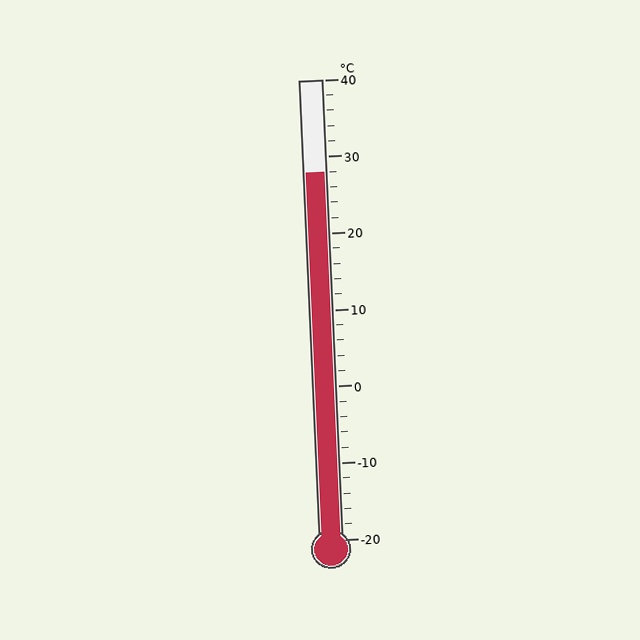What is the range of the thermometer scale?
The thermometer scale ranges from -20°C to 40°C.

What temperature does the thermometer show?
The thermometer shows approximately 28°C.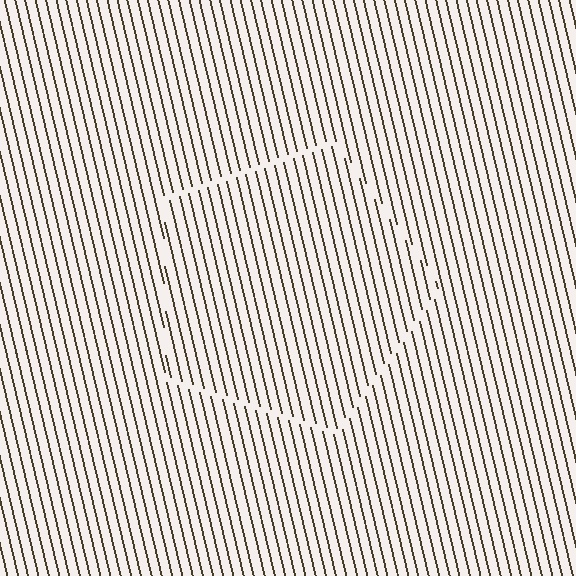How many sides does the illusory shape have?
5 sides — the line-ends trace a pentagon.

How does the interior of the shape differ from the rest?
The interior of the shape contains the same grating, shifted by half a period — the contour is defined by the phase discontinuity where line-ends from the inner and outer gratings abut.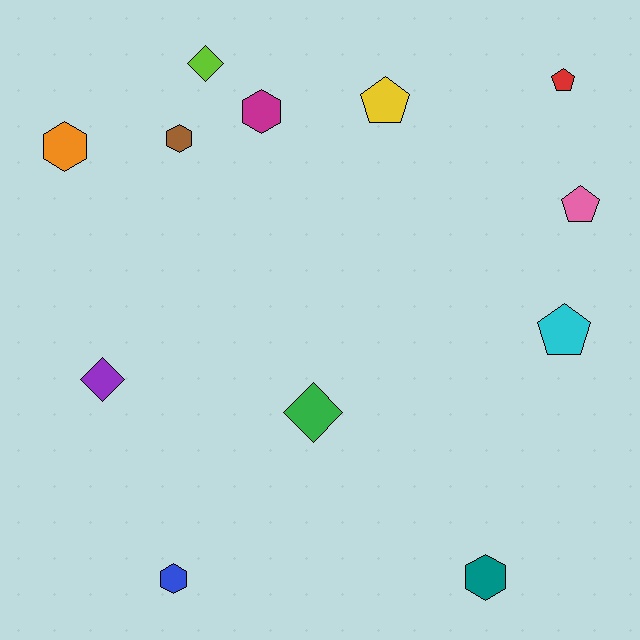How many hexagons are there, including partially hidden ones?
There are 5 hexagons.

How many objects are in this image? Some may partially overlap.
There are 12 objects.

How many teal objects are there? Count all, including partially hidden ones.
There is 1 teal object.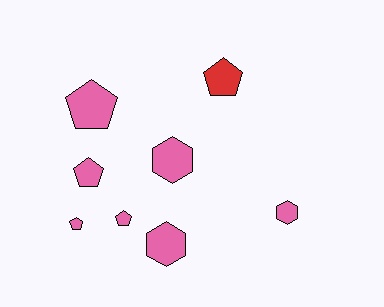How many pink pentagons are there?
There are 4 pink pentagons.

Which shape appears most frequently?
Pentagon, with 5 objects.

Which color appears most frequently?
Pink, with 7 objects.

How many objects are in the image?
There are 8 objects.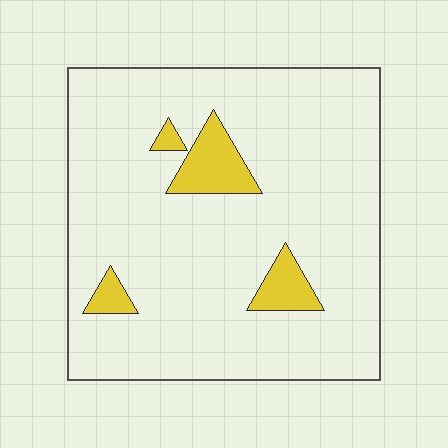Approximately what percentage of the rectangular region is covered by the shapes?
Approximately 10%.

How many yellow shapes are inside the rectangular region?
4.